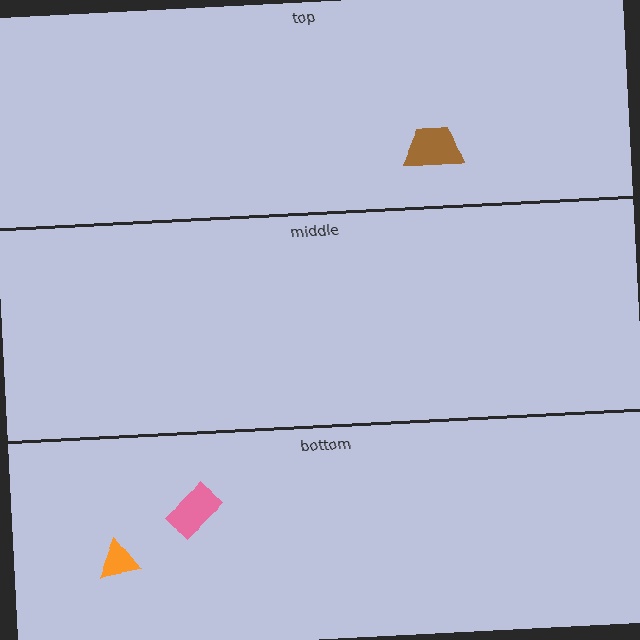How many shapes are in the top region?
1.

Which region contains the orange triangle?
The bottom region.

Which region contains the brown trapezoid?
The top region.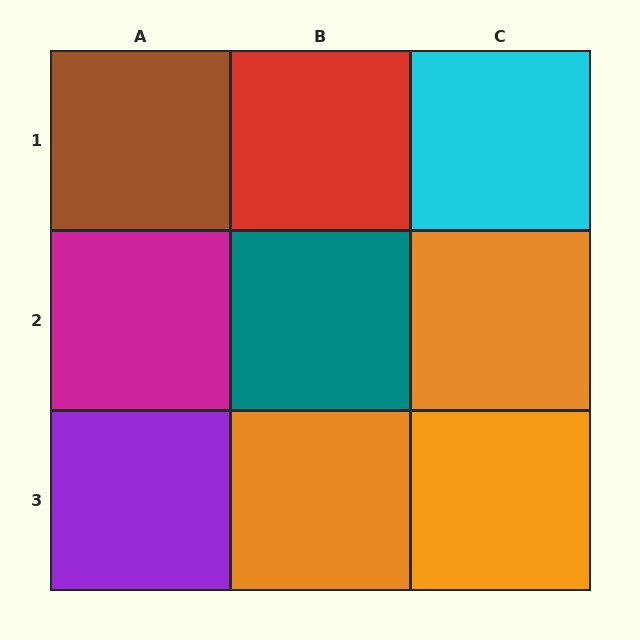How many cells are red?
1 cell is red.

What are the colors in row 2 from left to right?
Magenta, teal, orange.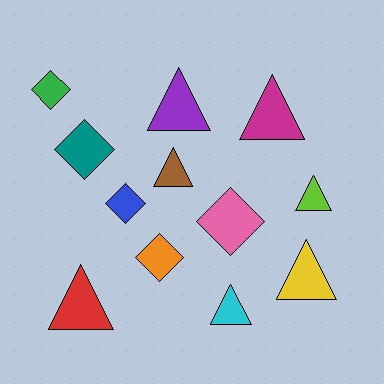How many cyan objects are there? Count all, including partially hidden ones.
There is 1 cyan object.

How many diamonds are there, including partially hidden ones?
There are 5 diamonds.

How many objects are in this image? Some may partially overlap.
There are 12 objects.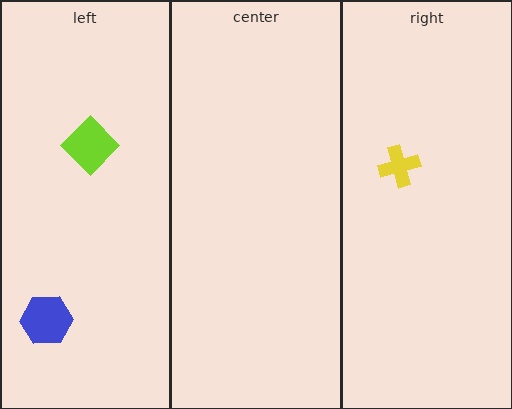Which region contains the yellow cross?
The right region.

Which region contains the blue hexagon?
The left region.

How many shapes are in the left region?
2.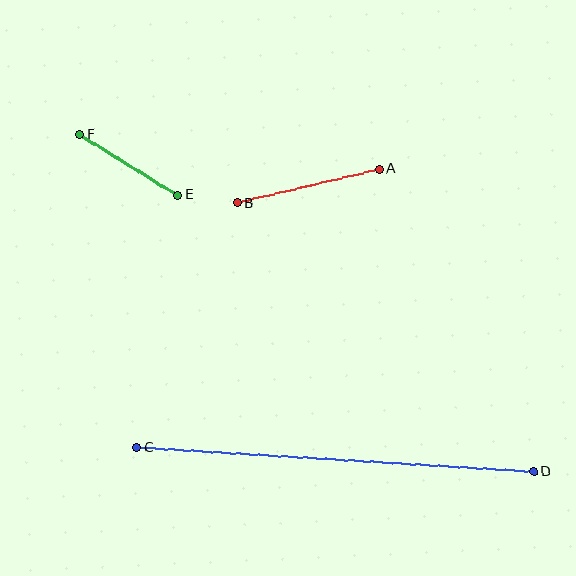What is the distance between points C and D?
The distance is approximately 397 pixels.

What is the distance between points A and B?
The distance is approximately 146 pixels.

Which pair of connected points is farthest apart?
Points C and D are farthest apart.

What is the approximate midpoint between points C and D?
The midpoint is at approximately (335, 460) pixels.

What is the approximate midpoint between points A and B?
The midpoint is at approximately (308, 186) pixels.